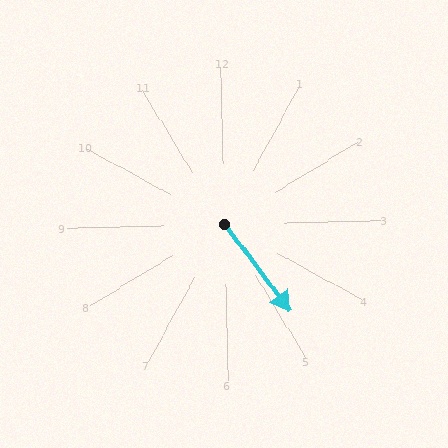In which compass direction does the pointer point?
Southeast.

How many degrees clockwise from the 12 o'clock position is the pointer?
Approximately 144 degrees.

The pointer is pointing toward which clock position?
Roughly 5 o'clock.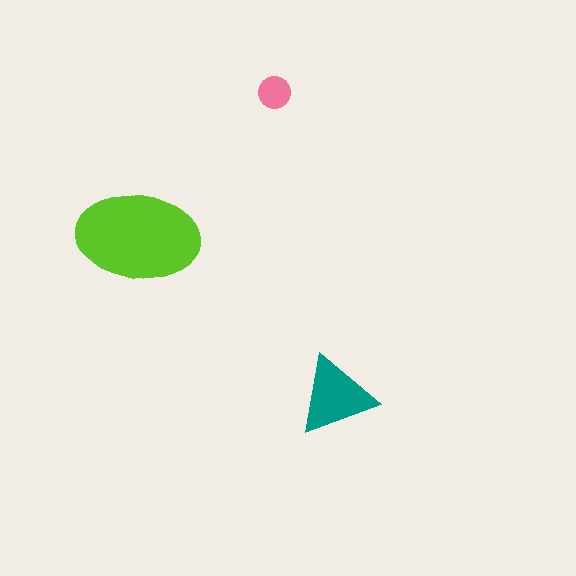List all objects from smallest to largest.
The pink circle, the teal triangle, the lime ellipse.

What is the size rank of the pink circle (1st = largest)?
3rd.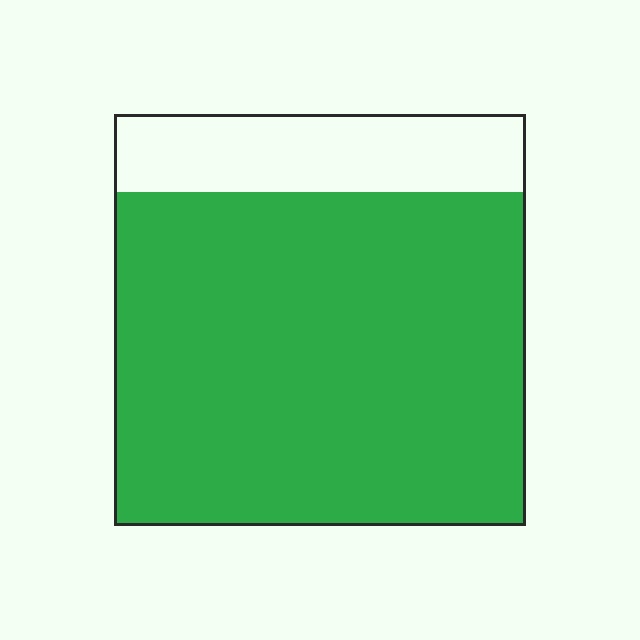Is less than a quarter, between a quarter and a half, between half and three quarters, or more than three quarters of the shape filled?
More than three quarters.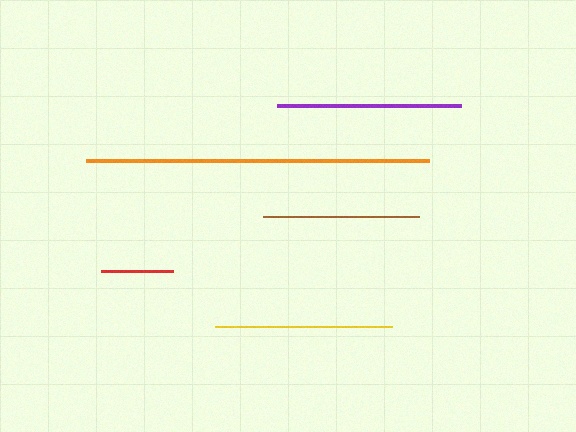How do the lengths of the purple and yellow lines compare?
The purple and yellow lines are approximately the same length.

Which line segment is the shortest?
The red line is the shortest at approximately 72 pixels.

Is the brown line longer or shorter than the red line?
The brown line is longer than the red line.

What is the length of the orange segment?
The orange segment is approximately 343 pixels long.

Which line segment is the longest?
The orange line is the longest at approximately 343 pixels.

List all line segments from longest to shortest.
From longest to shortest: orange, purple, yellow, brown, red.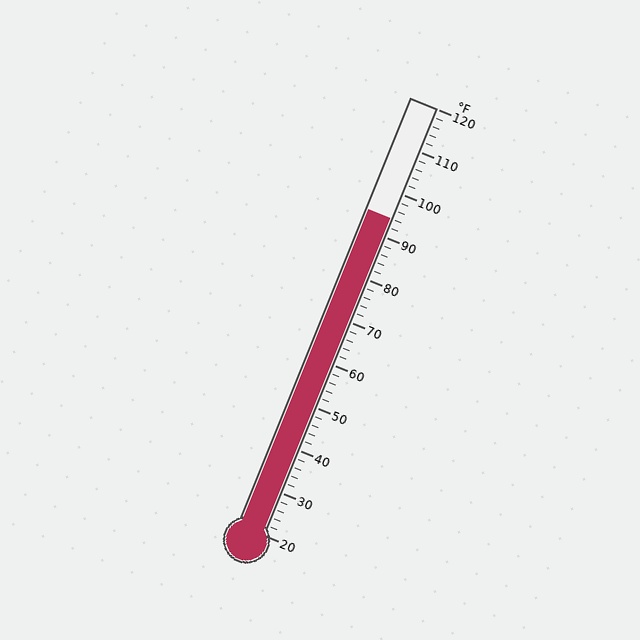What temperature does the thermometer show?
The thermometer shows approximately 94°F.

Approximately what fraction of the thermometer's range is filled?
The thermometer is filled to approximately 75% of its range.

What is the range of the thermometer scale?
The thermometer scale ranges from 20°F to 120°F.